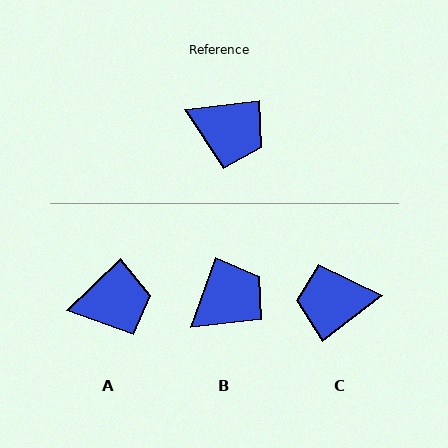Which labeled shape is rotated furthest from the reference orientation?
C, about 150 degrees away.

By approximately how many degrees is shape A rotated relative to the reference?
Approximately 37 degrees counter-clockwise.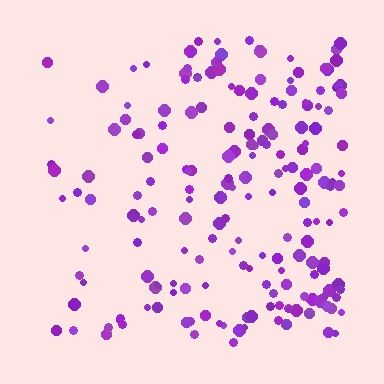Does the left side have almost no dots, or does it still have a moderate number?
Still a moderate number, just noticeably fewer than the right.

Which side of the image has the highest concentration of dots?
The right.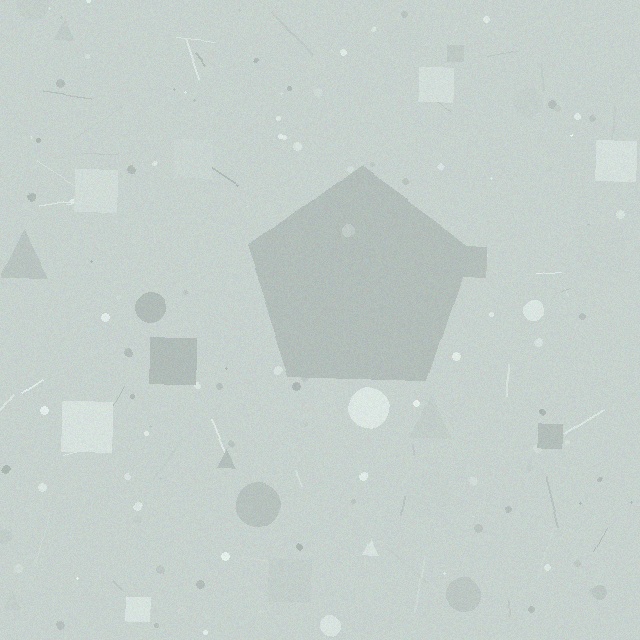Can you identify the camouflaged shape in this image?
The camouflaged shape is a pentagon.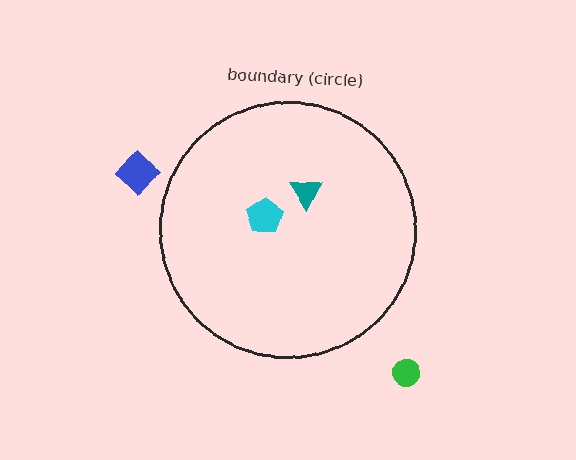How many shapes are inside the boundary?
2 inside, 2 outside.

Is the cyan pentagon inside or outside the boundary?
Inside.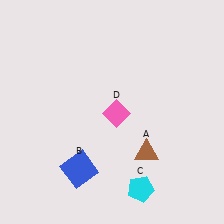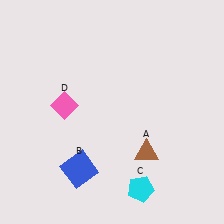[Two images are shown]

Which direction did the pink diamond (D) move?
The pink diamond (D) moved left.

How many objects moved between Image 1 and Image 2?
1 object moved between the two images.